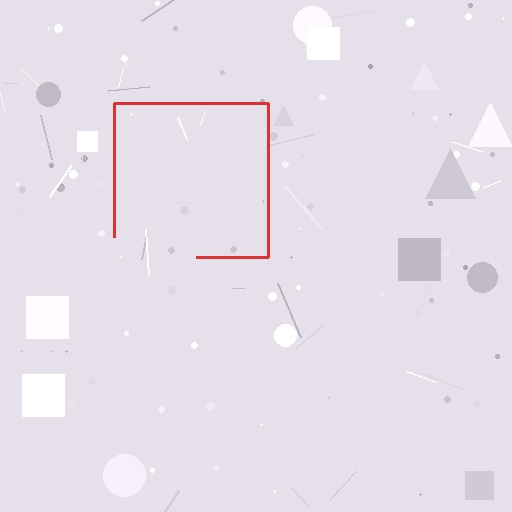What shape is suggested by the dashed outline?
The dashed outline suggests a square.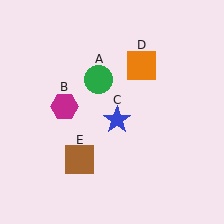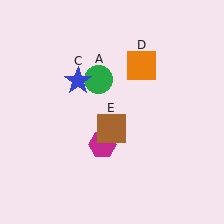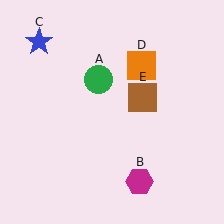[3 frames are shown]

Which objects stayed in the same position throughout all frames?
Green circle (object A) and orange square (object D) remained stationary.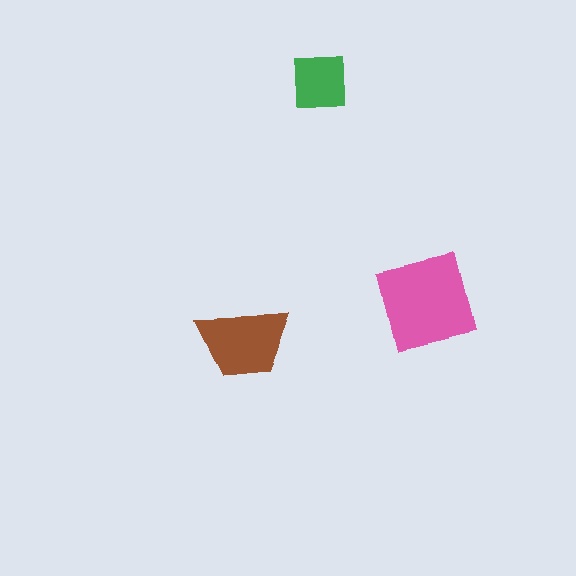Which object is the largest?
The pink square.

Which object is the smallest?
The green square.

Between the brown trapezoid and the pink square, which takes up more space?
The pink square.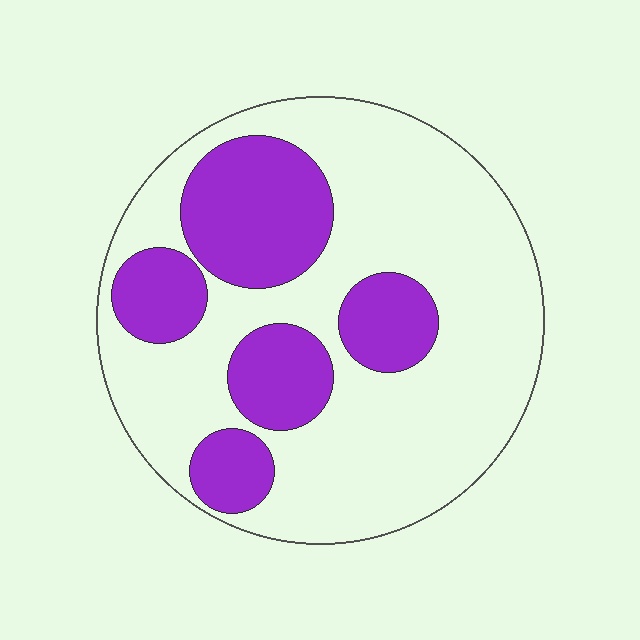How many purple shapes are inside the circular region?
5.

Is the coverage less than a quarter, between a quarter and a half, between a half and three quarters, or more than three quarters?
Between a quarter and a half.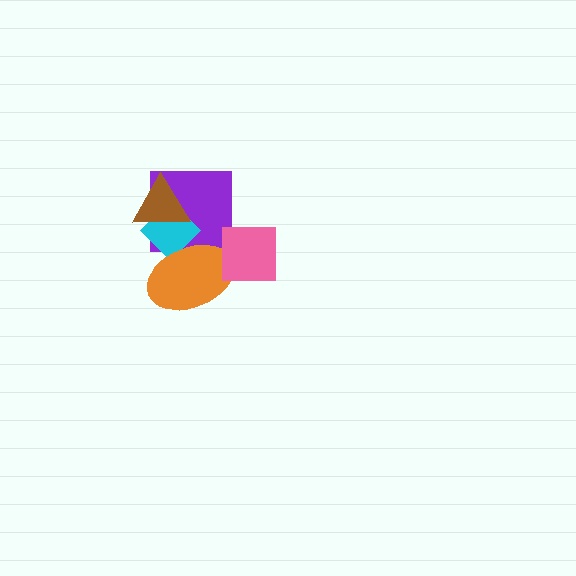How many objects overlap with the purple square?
3 objects overlap with the purple square.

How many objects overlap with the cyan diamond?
3 objects overlap with the cyan diamond.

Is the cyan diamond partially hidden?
Yes, it is partially covered by another shape.